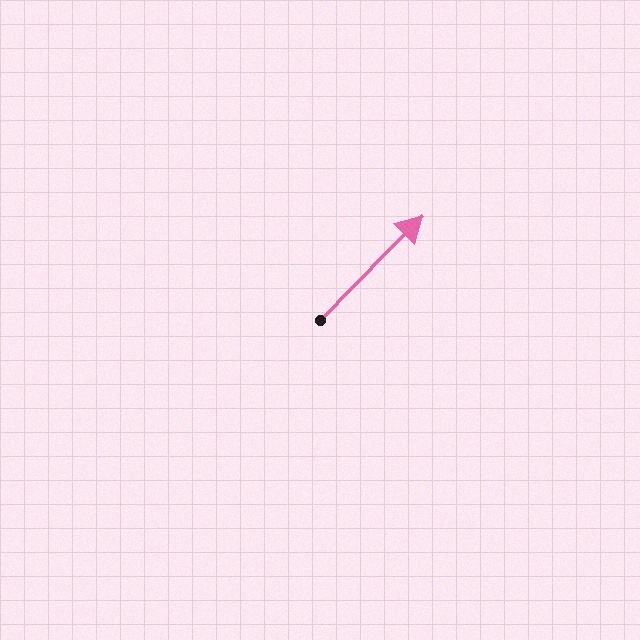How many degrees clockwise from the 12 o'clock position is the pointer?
Approximately 45 degrees.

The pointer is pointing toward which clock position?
Roughly 1 o'clock.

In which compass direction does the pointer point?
Northeast.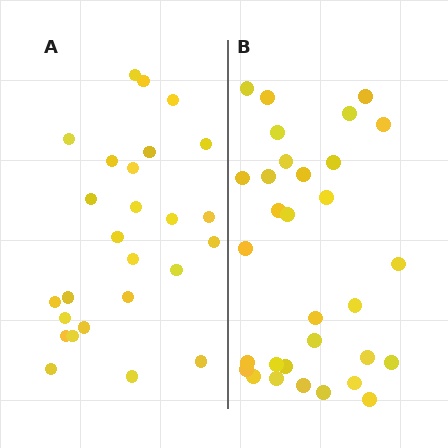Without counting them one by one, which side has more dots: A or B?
Region B (the right region) has more dots.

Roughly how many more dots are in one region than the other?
Region B has about 5 more dots than region A.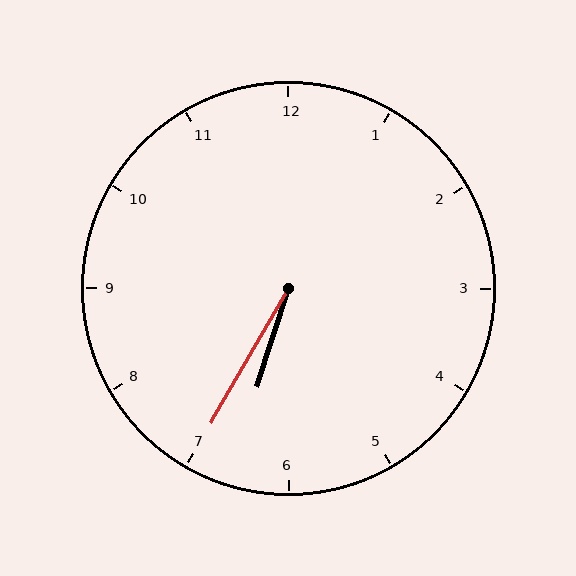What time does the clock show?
6:35.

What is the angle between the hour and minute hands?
Approximately 12 degrees.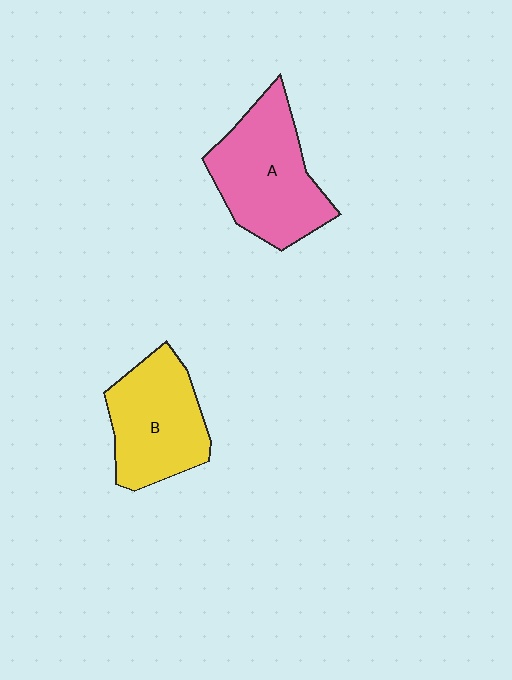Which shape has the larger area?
Shape A (pink).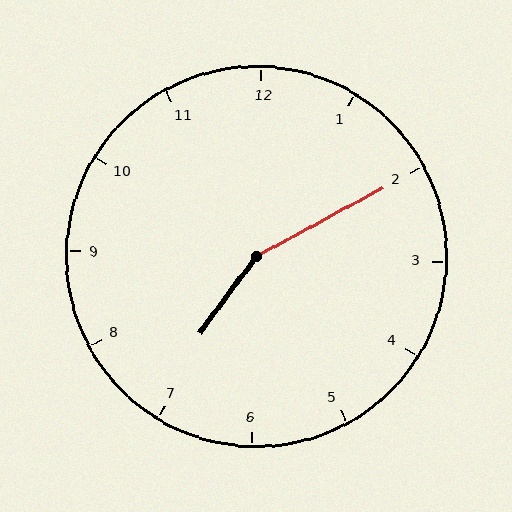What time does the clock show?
7:10.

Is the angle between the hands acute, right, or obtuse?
It is obtuse.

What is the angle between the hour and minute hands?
Approximately 155 degrees.